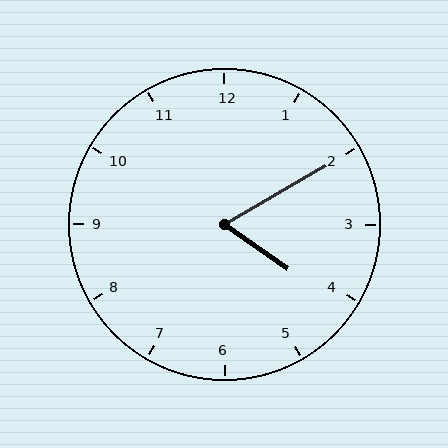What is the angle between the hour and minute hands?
Approximately 65 degrees.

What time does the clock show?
4:10.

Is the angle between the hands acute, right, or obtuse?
It is acute.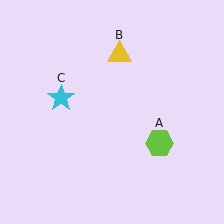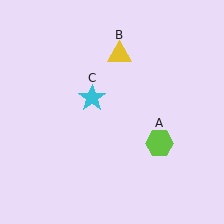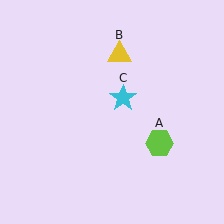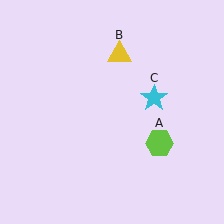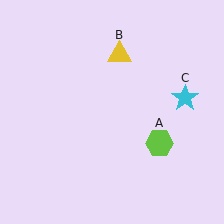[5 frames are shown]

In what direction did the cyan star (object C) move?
The cyan star (object C) moved right.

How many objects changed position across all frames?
1 object changed position: cyan star (object C).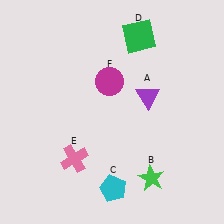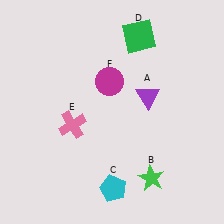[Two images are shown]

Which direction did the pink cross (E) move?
The pink cross (E) moved up.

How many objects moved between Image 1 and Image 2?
1 object moved between the two images.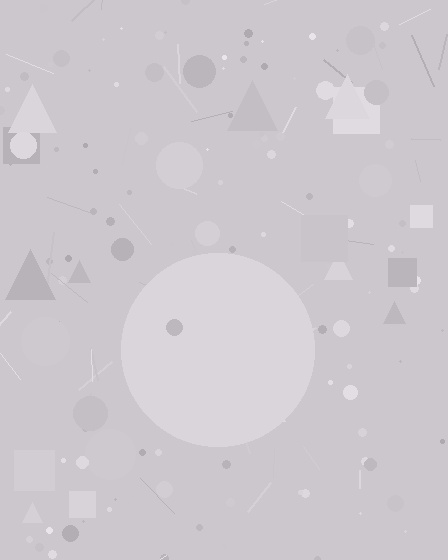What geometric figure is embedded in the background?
A circle is embedded in the background.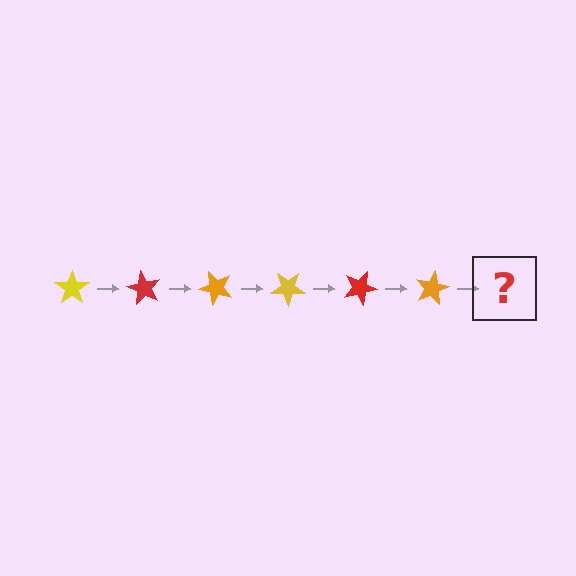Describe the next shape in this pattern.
It should be a yellow star, rotated 360 degrees from the start.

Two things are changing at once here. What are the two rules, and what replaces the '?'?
The two rules are that it rotates 60 degrees each step and the color cycles through yellow, red, and orange. The '?' should be a yellow star, rotated 360 degrees from the start.